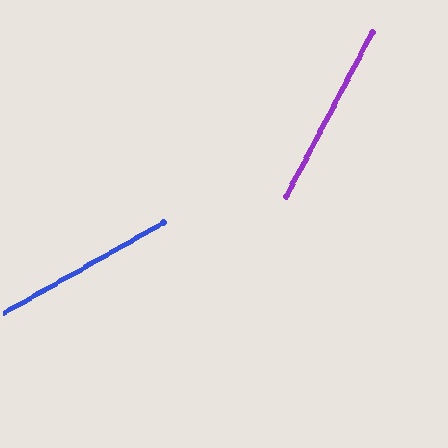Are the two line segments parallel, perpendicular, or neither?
Neither parallel nor perpendicular — they differ by about 33°.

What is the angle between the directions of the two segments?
Approximately 33 degrees.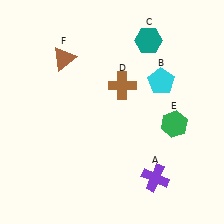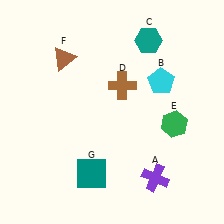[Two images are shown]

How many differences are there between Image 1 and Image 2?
There is 1 difference between the two images.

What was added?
A teal square (G) was added in Image 2.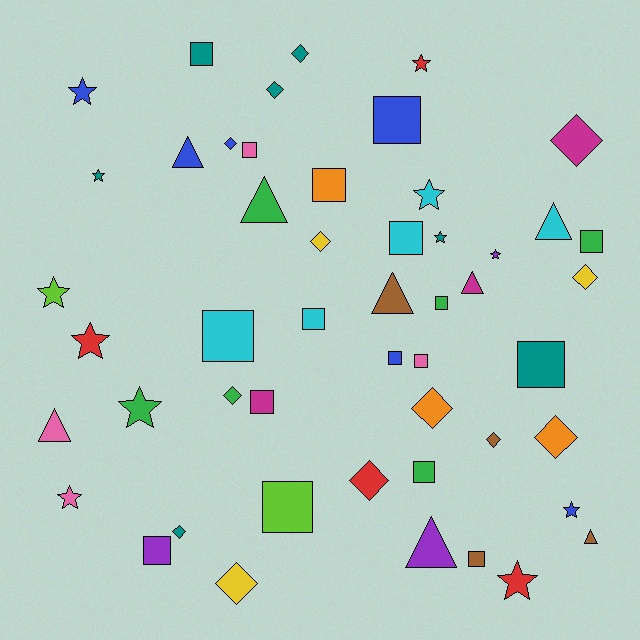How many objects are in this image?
There are 50 objects.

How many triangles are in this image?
There are 8 triangles.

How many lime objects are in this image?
There are 2 lime objects.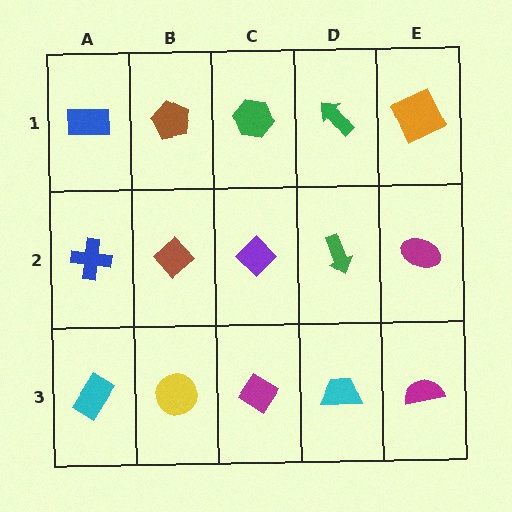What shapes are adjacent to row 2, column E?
An orange square (row 1, column E), a magenta semicircle (row 3, column E), a green arrow (row 2, column D).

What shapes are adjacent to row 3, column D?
A green arrow (row 2, column D), a magenta diamond (row 3, column C), a magenta semicircle (row 3, column E).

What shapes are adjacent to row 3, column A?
A blue cross (row 2, column A), a yellow circle (row 3, column B).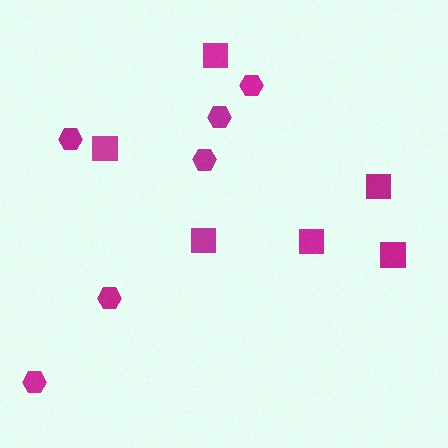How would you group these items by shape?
There are 2 groups: one group of squares (6) and one group of hexagons (6).